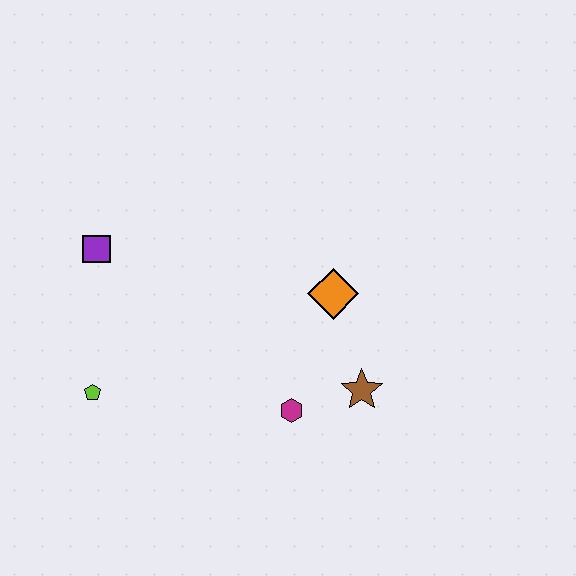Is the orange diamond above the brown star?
Yes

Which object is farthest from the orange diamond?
The lime pentagon is farthest from the orange diamond.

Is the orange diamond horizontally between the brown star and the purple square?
Yes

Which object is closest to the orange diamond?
The brown star is closest to the orange diamond.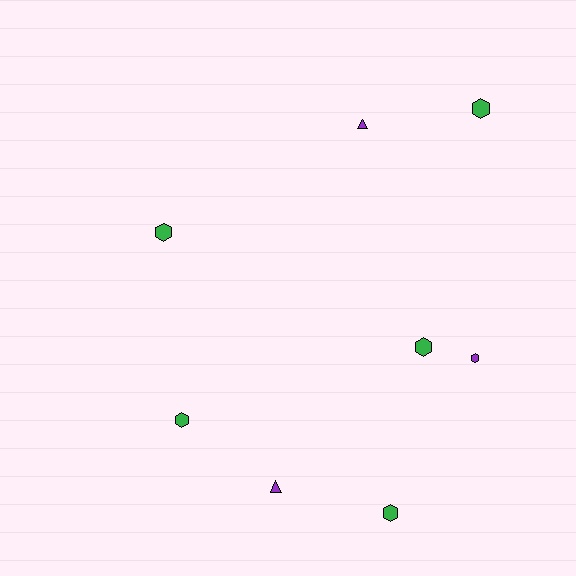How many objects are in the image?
There are 8 objects.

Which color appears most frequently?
Green, with 5 objects.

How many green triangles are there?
There are no green triangles.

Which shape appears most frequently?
Hexagon, with 6 objects.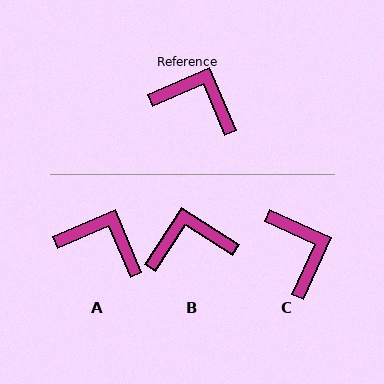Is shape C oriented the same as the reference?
No, it is off by about 48 degrees.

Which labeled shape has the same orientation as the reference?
A.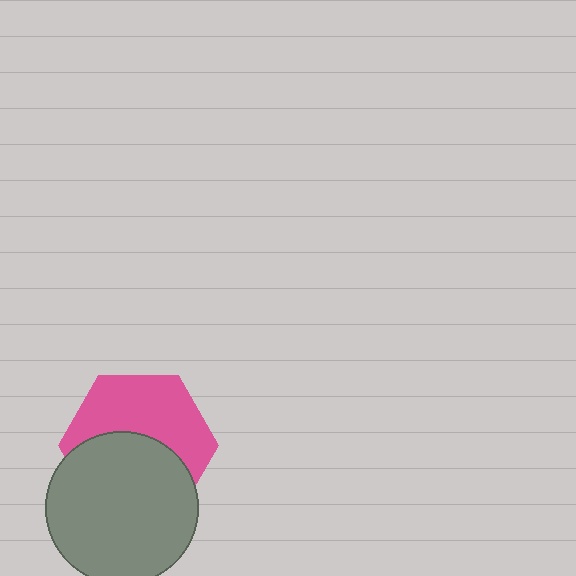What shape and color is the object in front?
The object in front is a gray circle.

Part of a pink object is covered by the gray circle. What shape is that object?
It is a hexagon.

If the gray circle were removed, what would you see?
You would see the complete pink hexagon.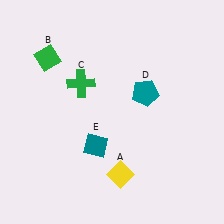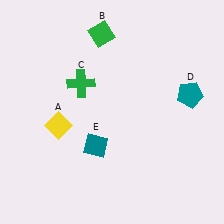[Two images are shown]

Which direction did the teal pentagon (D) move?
The teal pentagon (D) moved right.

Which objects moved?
The objects that moved are: the yellow diamond (A), the green diamond (B), the teal pentagon (D).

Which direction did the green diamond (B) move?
The green diamond (B) moved right.